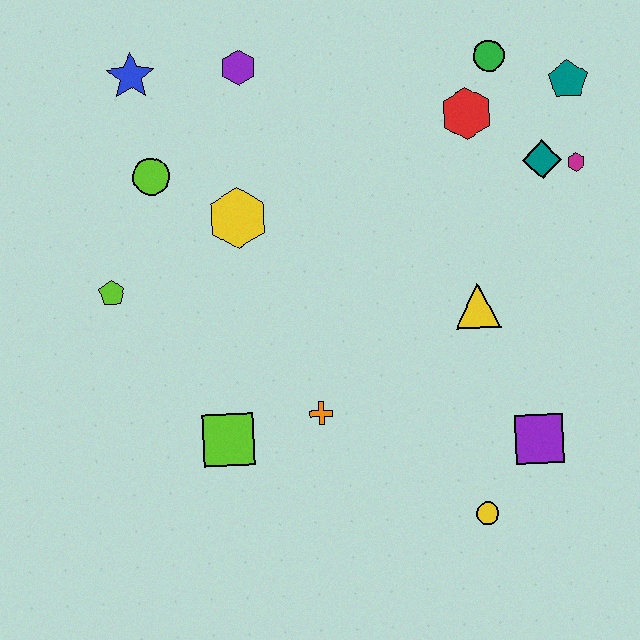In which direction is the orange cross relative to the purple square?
The orange cross is to the left of the purple square.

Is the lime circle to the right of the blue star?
Yes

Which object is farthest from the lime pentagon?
The teal pentagon is farthest from the lime pentagon.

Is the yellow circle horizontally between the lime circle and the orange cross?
No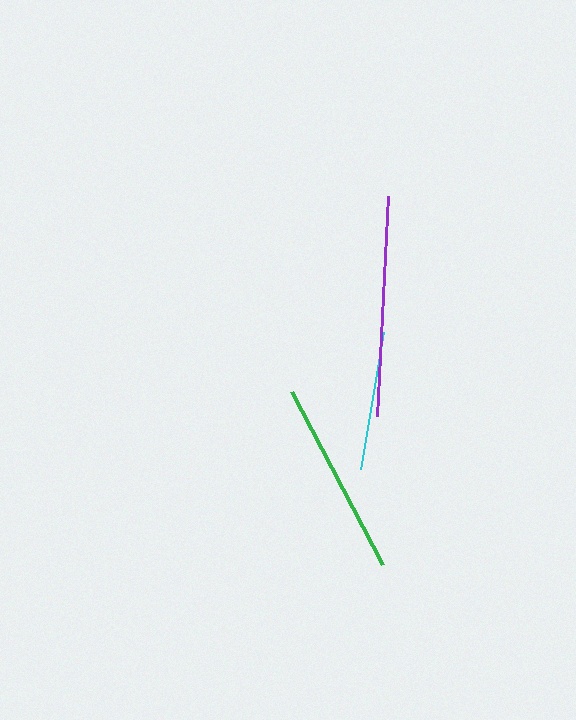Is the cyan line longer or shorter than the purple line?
The purple line is longer than the cyan line.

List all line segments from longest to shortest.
From longest to shortest: purple, green, cyan.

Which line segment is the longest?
The purple line is the longest at approximately 220 pixels.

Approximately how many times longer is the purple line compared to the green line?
The purple line is approximately 1.1 times the length of the green line.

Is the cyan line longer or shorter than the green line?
The green line is longer than the cyan line.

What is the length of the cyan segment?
The cyan segment is approximately 138 pixels long.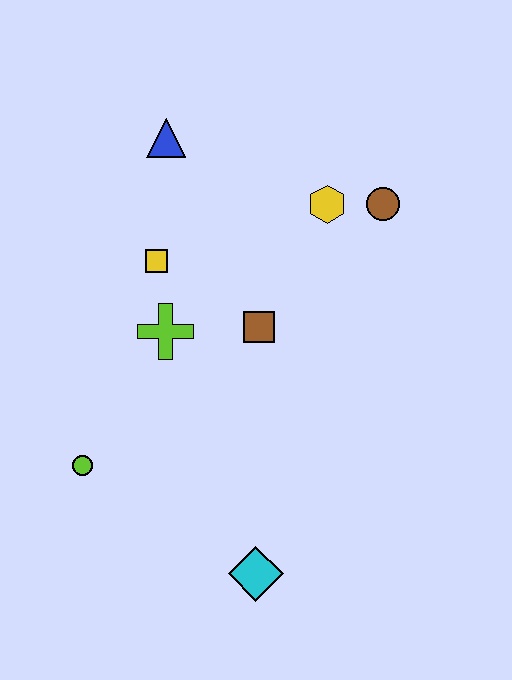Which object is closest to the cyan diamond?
The lime circle is closest to the cyan diamond.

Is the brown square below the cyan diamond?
No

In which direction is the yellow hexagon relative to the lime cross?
The yellow hexagon is to the right of the lime cross.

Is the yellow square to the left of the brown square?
Yes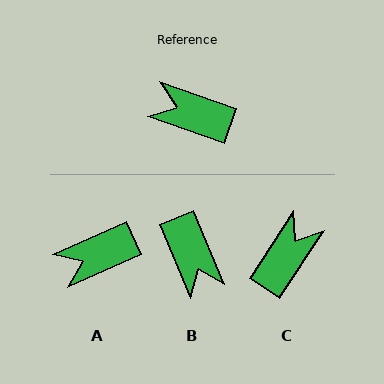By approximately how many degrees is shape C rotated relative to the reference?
Approximately 104 degrees clockwise.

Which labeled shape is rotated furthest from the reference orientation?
B, about 132 degrees away.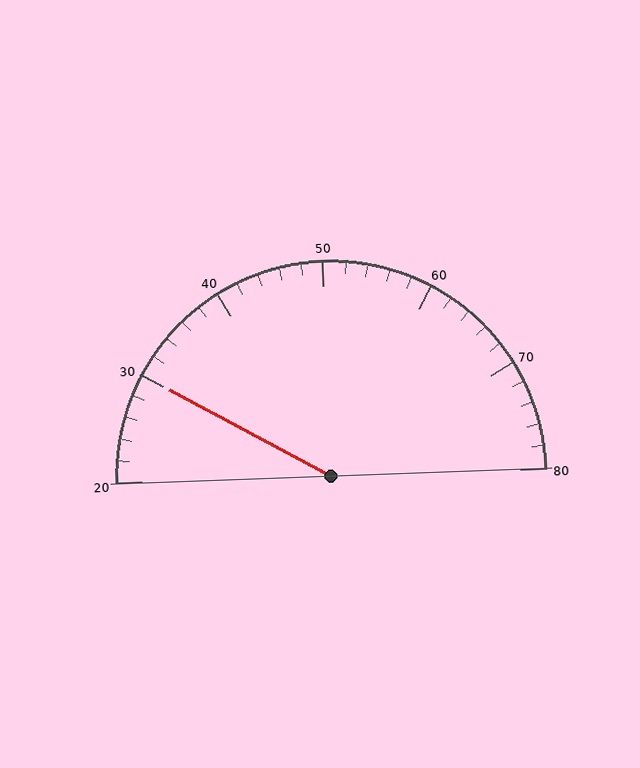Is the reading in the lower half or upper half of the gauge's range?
The reading is in the lower half of the range (20 to 80).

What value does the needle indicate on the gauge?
The needle indicates approximately 30.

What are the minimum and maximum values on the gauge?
The gauge ranges from 20 to 80.